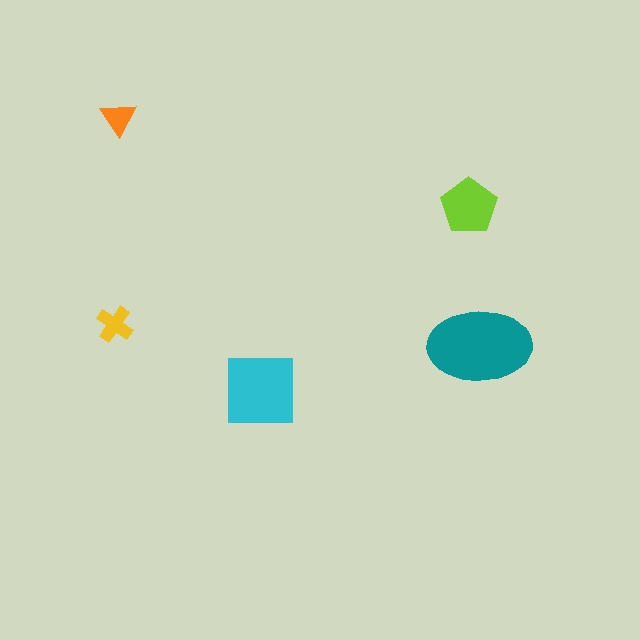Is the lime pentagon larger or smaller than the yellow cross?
Larger.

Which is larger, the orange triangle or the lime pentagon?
The lime pentagon.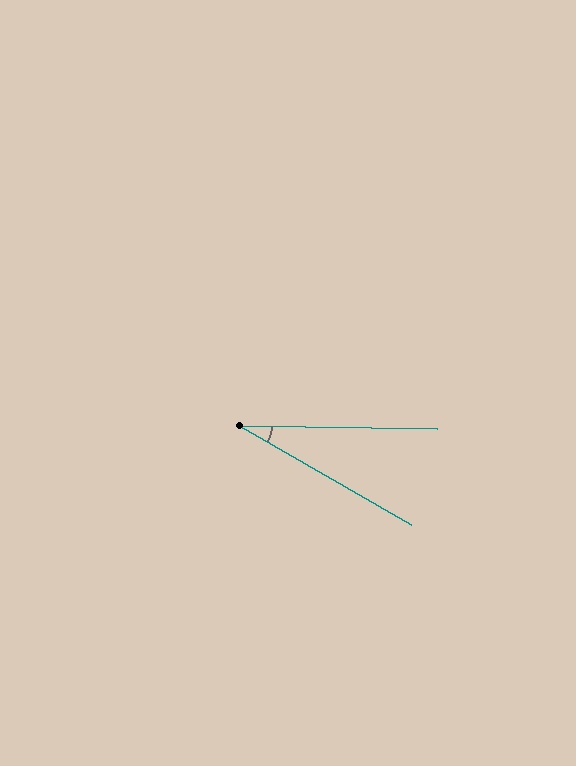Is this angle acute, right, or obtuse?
It is acute.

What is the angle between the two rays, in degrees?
Approximately 29 degrees.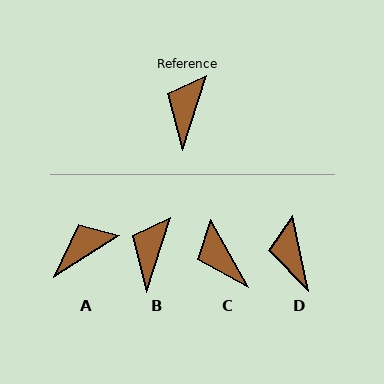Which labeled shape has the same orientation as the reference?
B.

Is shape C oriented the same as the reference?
No, it is off by about 47 degrees.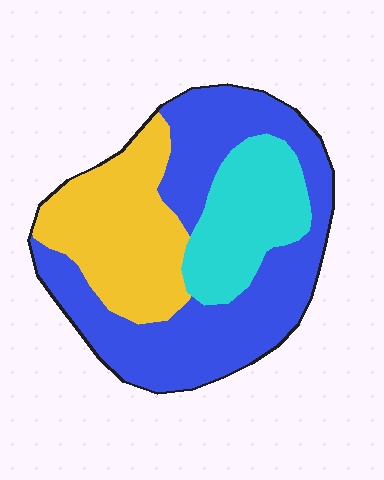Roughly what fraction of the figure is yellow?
Yellow covers about 30% of the figure.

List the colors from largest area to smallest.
From largest to smallest: blue, yellow, cyan.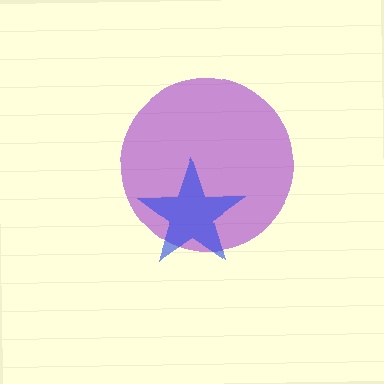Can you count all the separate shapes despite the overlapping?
Yes, there are 2 separate shapes.